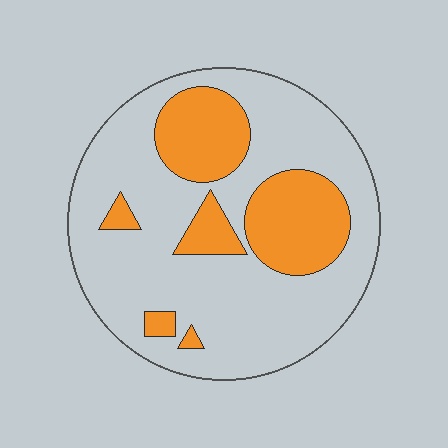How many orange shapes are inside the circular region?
6.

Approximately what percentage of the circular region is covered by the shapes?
Approximately 25%.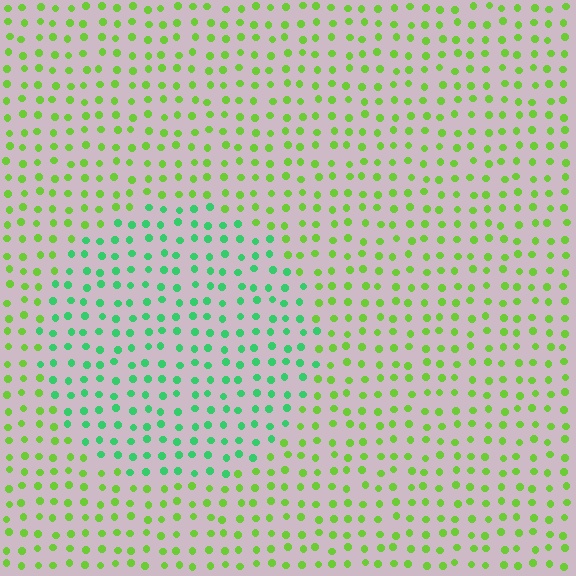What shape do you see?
I see a circle.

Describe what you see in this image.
The image is filled with small lime elements in a uniform arrangement. A circle-shaped region is visible where the elements are tinted to a slightly different hue, forming a subtle color boundary.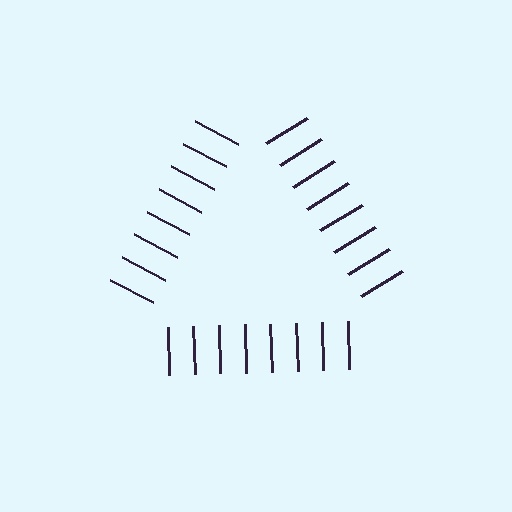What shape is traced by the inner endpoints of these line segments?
An illusory triangle — the line segments terminate on its edges but no continuous stroke is drawn.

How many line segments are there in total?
24 — 8 along each of the 3 edges.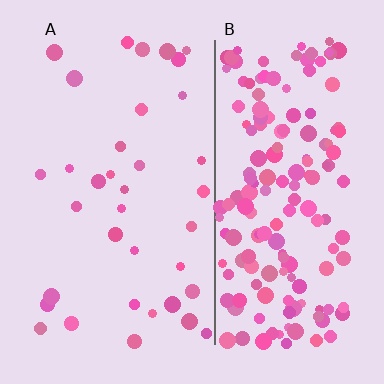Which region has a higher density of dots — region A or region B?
B (the right).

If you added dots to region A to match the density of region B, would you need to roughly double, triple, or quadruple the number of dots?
Approximately quadruple.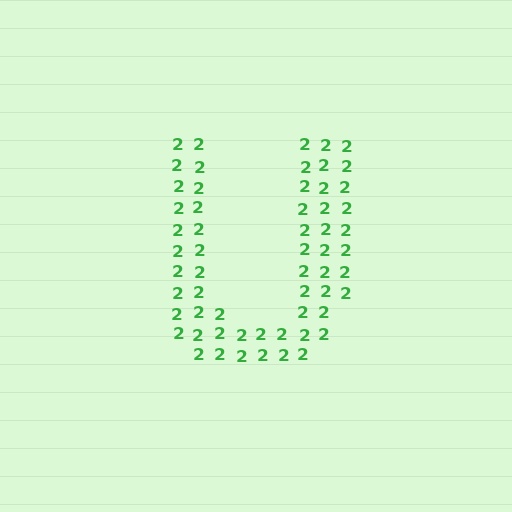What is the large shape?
The large shape is the letter U.